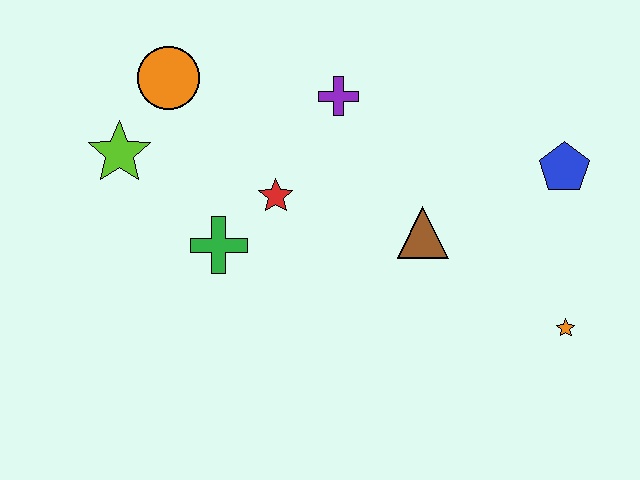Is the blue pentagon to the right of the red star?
Yes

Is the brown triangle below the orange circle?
Yes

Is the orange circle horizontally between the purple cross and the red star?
No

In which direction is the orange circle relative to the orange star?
The orange circle is to the left of the orange star.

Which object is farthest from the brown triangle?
The lime star is farthest from the brown triangle.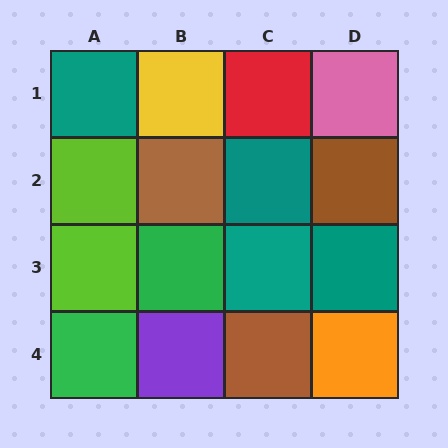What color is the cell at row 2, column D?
Brown.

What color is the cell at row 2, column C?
Teal.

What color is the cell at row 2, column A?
Lime.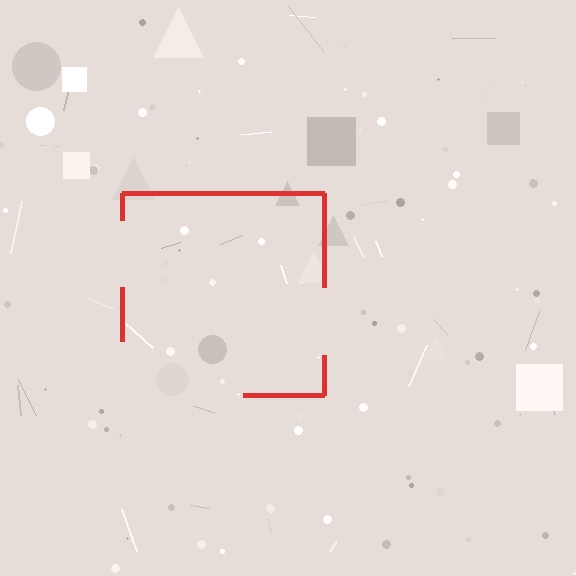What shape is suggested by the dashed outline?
The dashed outline suggests a square.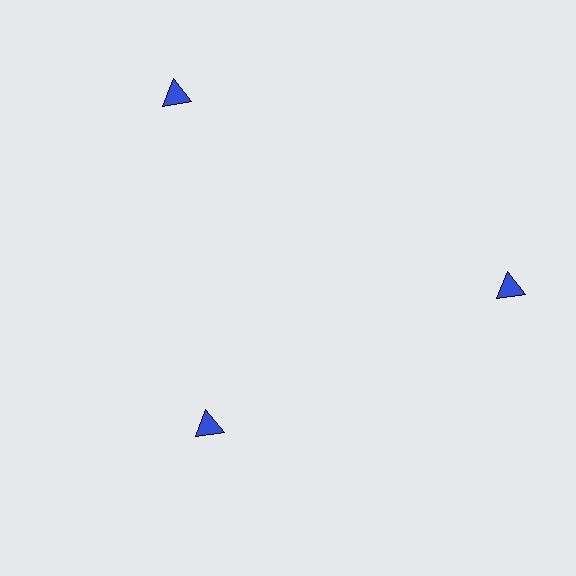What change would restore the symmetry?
The symmetry would be restored by moving it outward, back onto the ring so that all 3 triangles sit at equal angles and equal distance from the center.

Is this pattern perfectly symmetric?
No. The 3 blue triangles are arranged in a ring, but one element near the 7 o'clock position is pulled inward toward the center, breaking the 3-fold rotational symmetry.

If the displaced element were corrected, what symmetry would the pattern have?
It would have 3-fold rotational symmetry — the pattern would map onto itself every 120 degrees.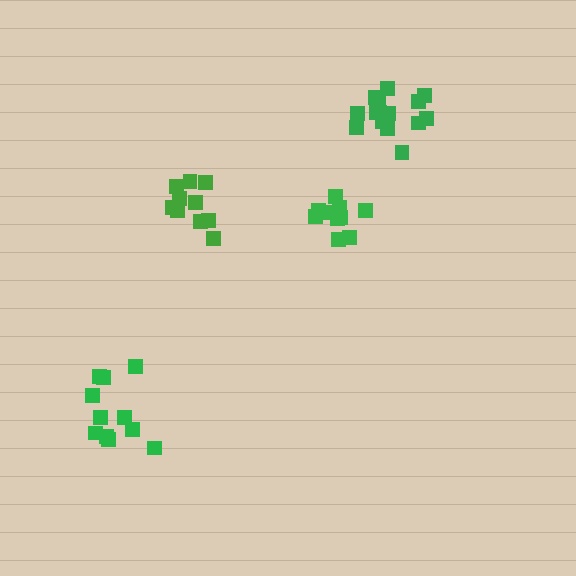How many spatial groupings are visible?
There are 4 spatial groupings.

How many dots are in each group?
Group 1: 11 dots, Group 2: 15 dots, Group 3: 10 dots, Group 4: 10 dots (46 total).